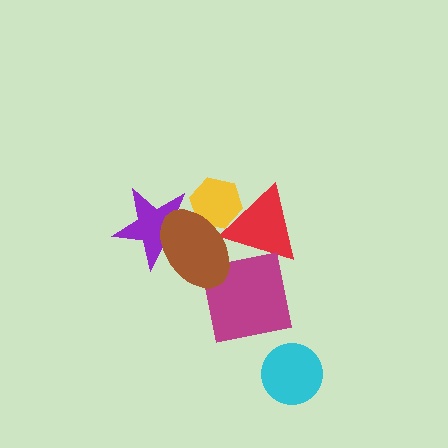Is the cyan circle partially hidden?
No, no other shape covers it.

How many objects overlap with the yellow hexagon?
2 objects overlap with the yellow hexagon.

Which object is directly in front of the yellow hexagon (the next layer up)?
The red triangle is directly in front of the yellow hexagon.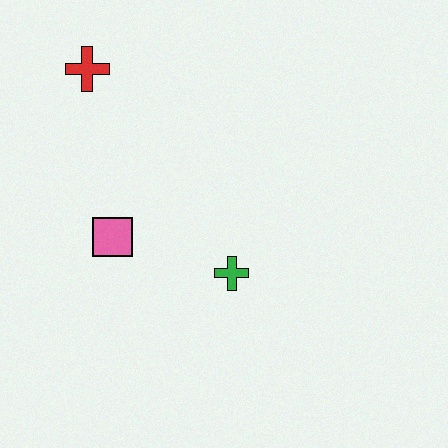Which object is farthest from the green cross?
The red cross is farthest from the green cross.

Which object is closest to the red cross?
The pink square is closest to the red cross.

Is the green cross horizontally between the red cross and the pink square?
No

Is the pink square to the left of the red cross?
No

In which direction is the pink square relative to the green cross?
The pink square is to the left of the green cross.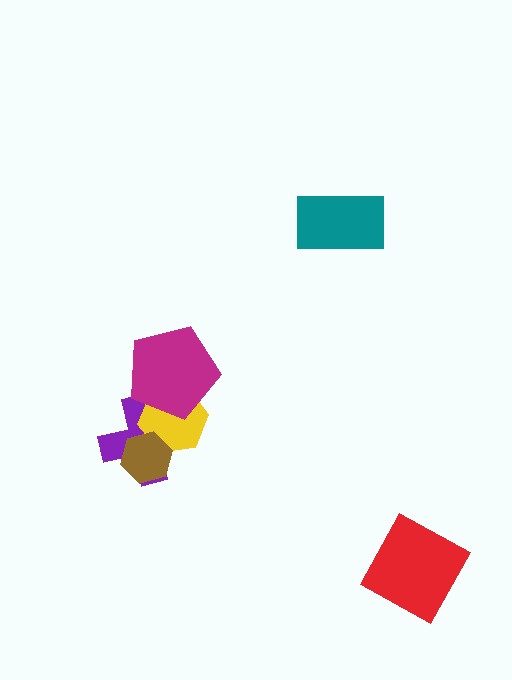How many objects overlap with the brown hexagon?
2 objects overlap with the brown hexagon.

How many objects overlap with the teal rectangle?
0 objects overlap with the teal rectangle.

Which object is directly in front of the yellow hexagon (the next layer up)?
The magenta pentagon is directly in front of the yellow hexagon.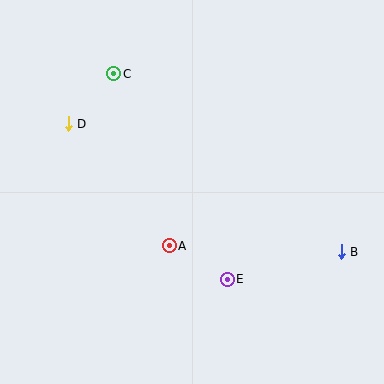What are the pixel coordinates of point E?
Point E is at (227, 279).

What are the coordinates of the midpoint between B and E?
The midpoint between B and E is at (284, 265).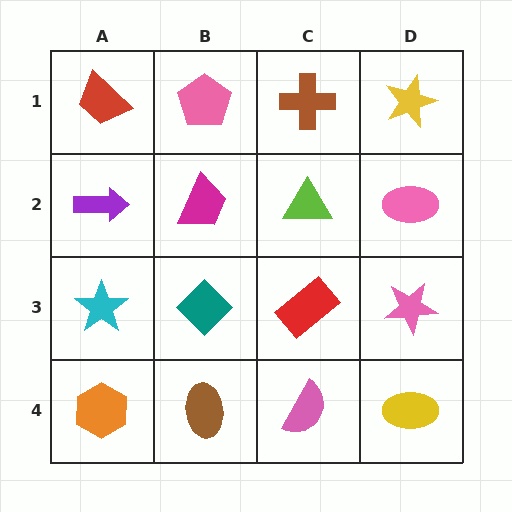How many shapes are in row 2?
4 shapes.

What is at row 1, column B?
A pink pentagon.